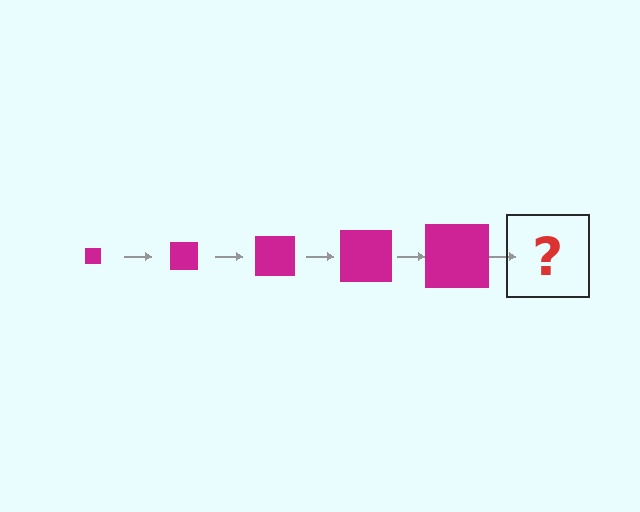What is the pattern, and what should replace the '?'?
The pattern is that the square gets progressively larger each step. The '?' should be a magenta square, larger than the previous one.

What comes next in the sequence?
The next element should be a magenta square, larger than the previous one.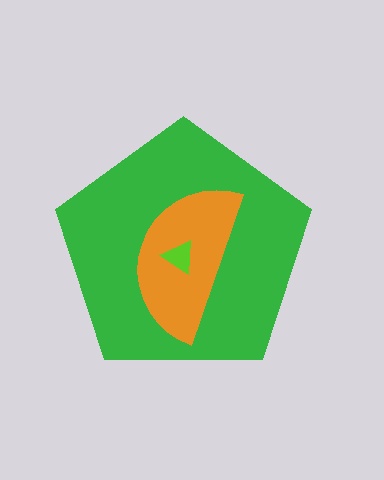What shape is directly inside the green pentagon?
The orange semicircle.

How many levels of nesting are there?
3.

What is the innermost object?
The lime triangle.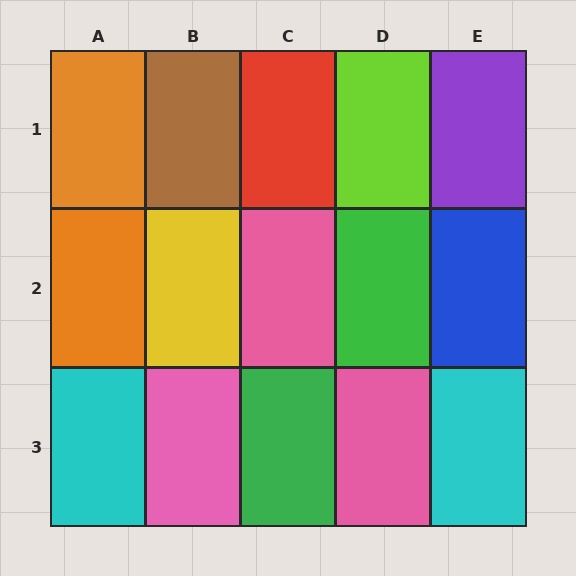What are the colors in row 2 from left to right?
Orange, yellow, pink, green, blue.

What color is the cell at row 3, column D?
Pink.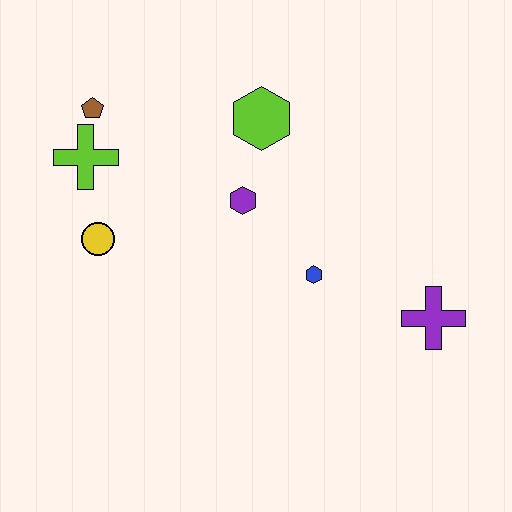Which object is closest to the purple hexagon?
The lime hexagon is closest to the purple hexagon.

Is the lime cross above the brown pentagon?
No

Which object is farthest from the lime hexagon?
The purple cross is farthest from the lime hexagon.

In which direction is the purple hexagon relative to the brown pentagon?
The purple hexagon is to the right of the brown pentagon.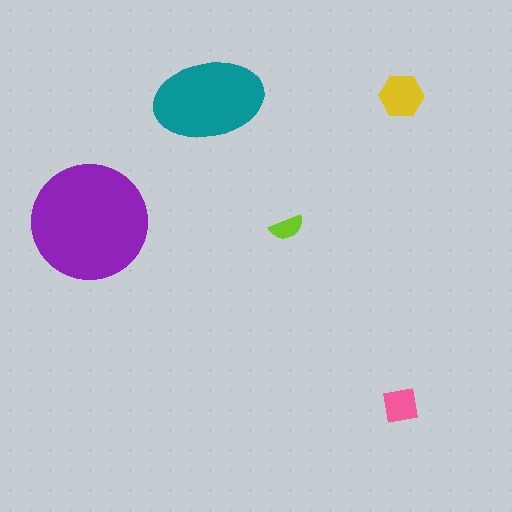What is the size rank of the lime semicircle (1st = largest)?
5th.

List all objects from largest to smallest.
The purple circle, the teal ellipse, the yellow hexagon, the pink square, the lime semicircle.